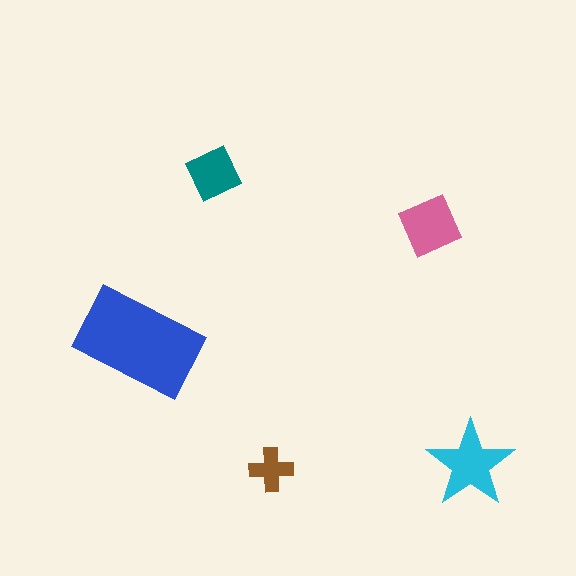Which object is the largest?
The blue rectangle.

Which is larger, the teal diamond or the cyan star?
The cyan star.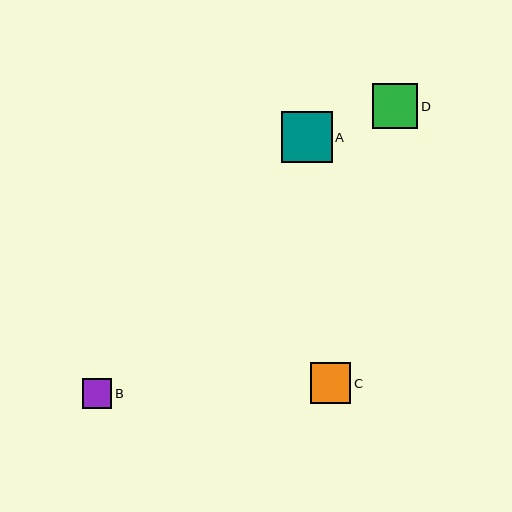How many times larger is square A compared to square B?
Square A is approximately 1.7 times the size of square B.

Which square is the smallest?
Square B is the smallest with a size of approximately 30 pixels.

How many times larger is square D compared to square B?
Square D is approximately 1.5 times the size of square B.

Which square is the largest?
Square A is the largest with a size of approximately 51 pixels.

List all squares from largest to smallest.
From largest to smallest: A, D, C, B.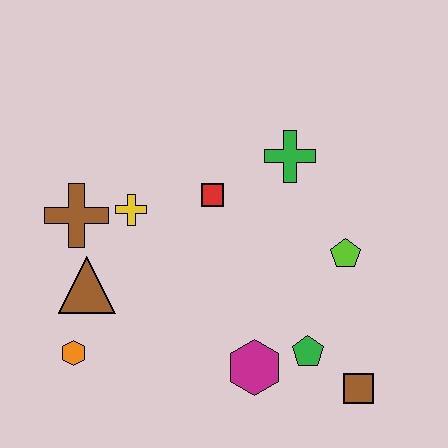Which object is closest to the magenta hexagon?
The green pentagon is closest to the magenta hexagon.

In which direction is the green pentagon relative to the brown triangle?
The green pentagon is to the right of the brown triangle.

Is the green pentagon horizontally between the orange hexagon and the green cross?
No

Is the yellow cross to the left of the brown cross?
No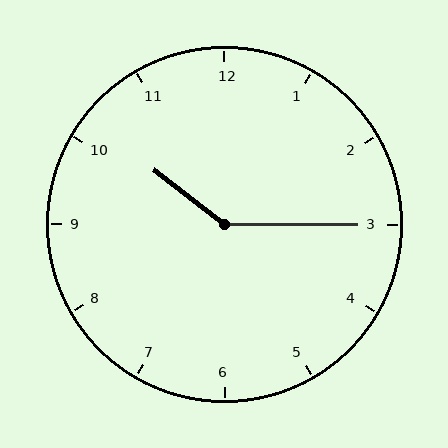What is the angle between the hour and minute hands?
Approximately 142 degrees.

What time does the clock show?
10:15.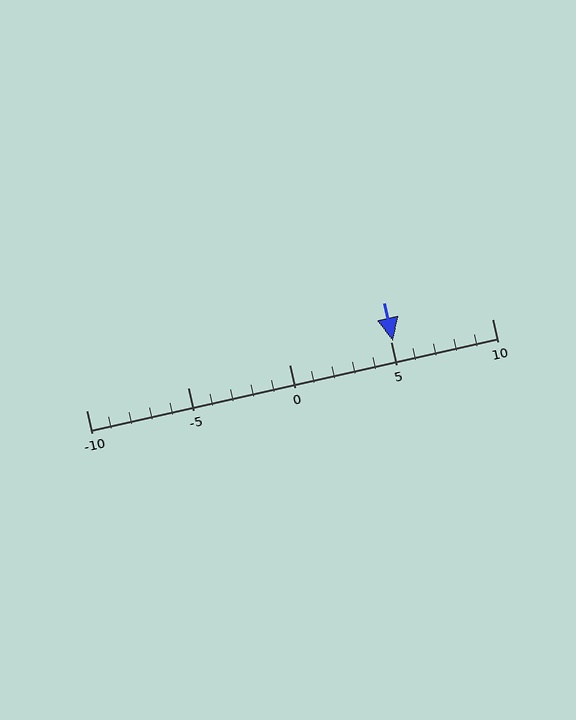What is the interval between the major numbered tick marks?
The major tick marks are spaced 5 units apart.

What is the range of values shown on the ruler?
The ruler shows values from -10 to 10.